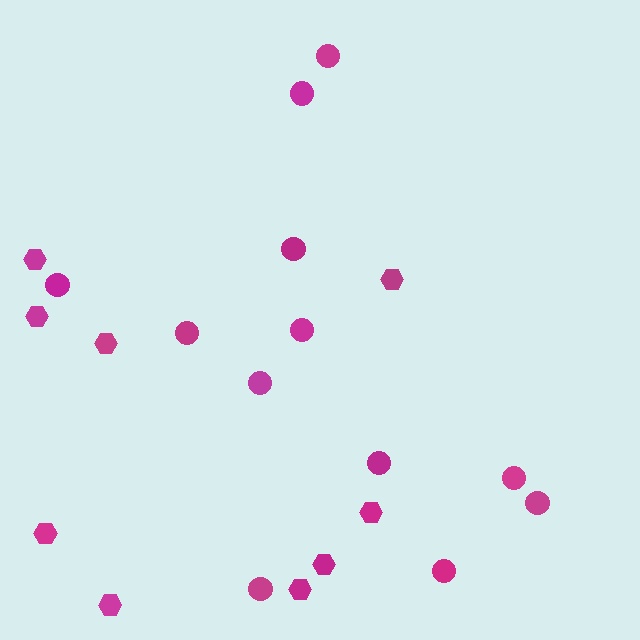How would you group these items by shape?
There are 2 groups: one group of circles (12) and one group of hexagons (9).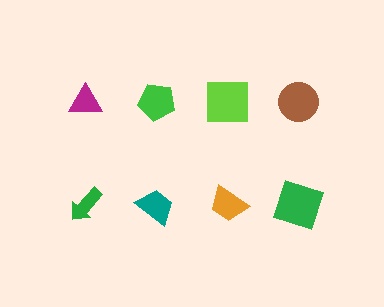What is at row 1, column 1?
A magenta triangle.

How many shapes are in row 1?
4 shapes.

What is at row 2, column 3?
An orange trapezoid.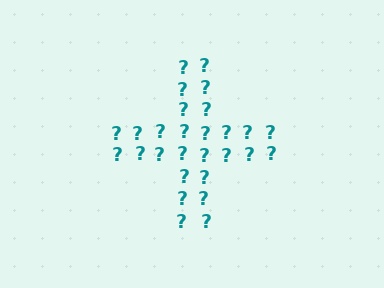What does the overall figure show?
The overall figure shows a cross.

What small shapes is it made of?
It is made of small question marks.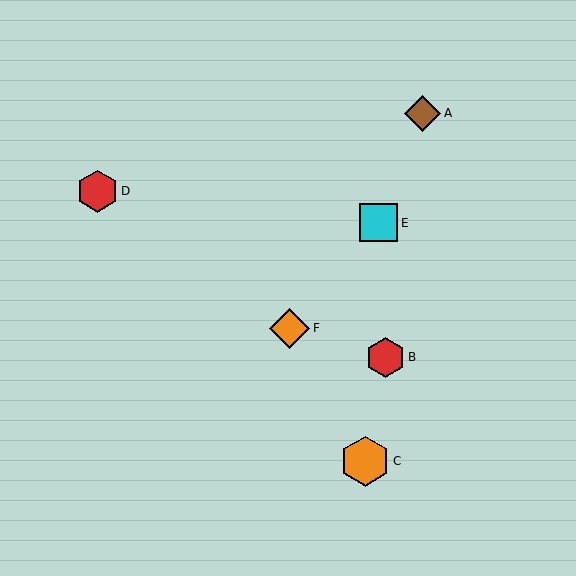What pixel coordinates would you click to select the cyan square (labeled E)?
Click at (379, 223) to select the cyan square E.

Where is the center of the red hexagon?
The center of the red hexagon is at (98, 191).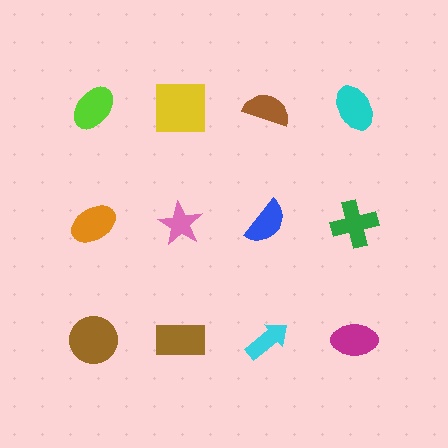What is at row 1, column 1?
A lime ellipse.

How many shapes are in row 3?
4 shapes.